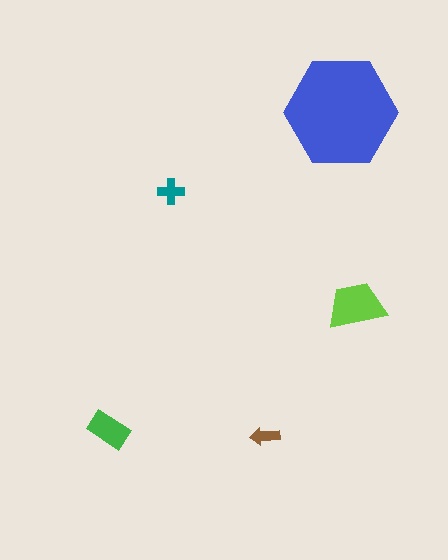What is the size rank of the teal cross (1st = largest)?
4th.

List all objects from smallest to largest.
The brown arrow, the teal cross, the green rectangle, the lime trapezoid, the blue hexagon.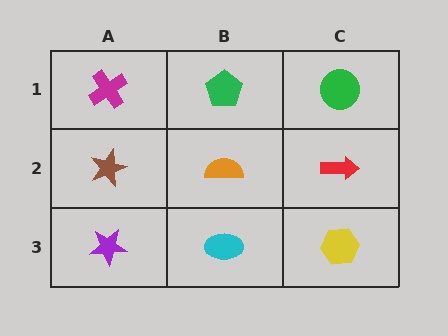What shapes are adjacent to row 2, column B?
A green pentagon (row 1, column B), a cyan ellipse (row 3, column B), a brown star (row 2, column A), a red arrow (row 2, column C).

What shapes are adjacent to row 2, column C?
A green circle (row 1, column C), a yellow hexagon (row 3, column C), an orange semicircle (row 2, column B).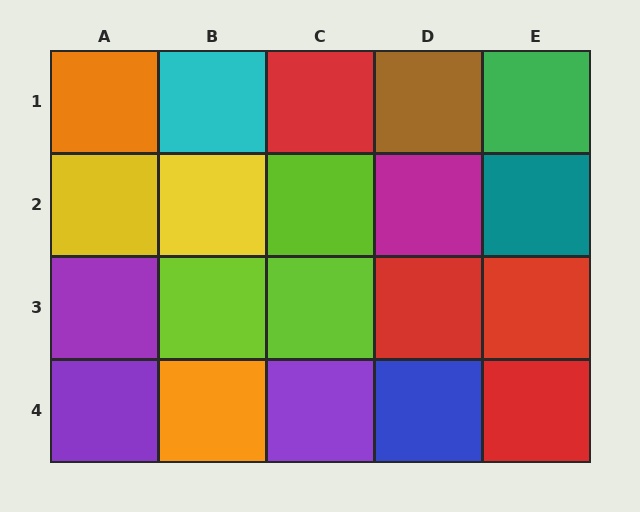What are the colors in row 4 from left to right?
Purple, orange, purple, blue, red.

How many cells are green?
1 cell is green.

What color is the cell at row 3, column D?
Red.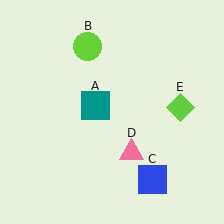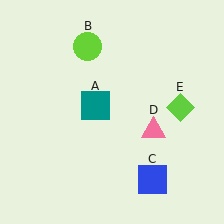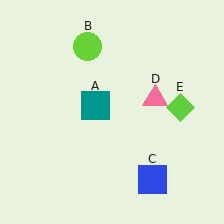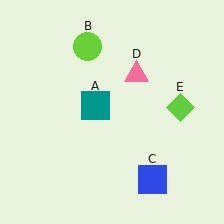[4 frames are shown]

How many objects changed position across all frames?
1 object changed position: pink triangle (object D).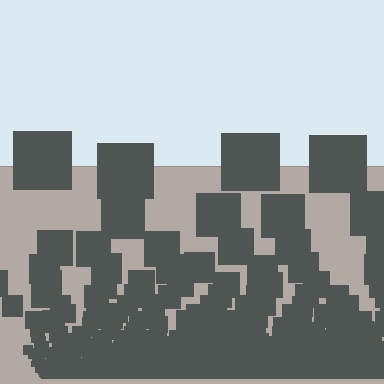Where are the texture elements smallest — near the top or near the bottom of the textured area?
Near the bottom.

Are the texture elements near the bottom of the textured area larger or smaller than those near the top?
Smaller. The gradient is inverted — elements near the bottom are smaller and denser.